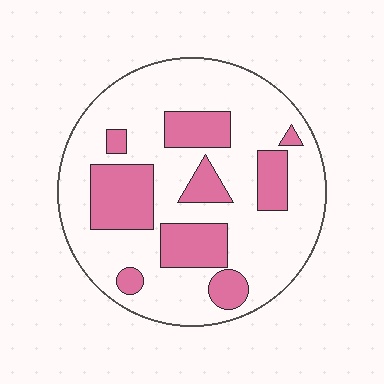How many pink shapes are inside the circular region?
9.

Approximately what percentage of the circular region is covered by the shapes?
Approximately 30%.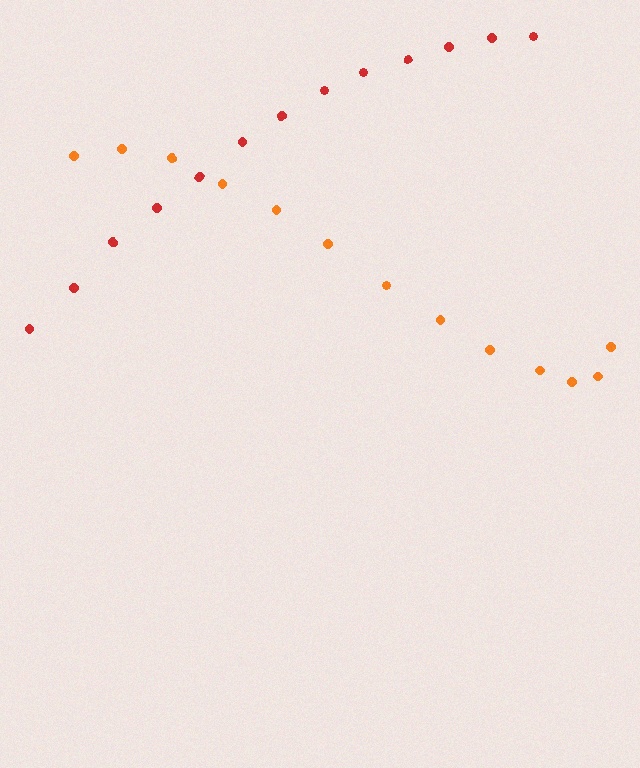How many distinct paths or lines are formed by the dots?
There are 2 distinct paths.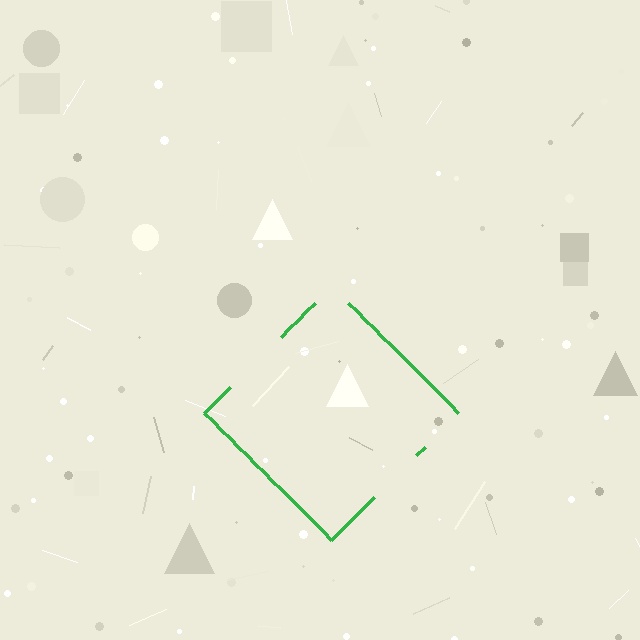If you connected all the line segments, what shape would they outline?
They would outline a diamond.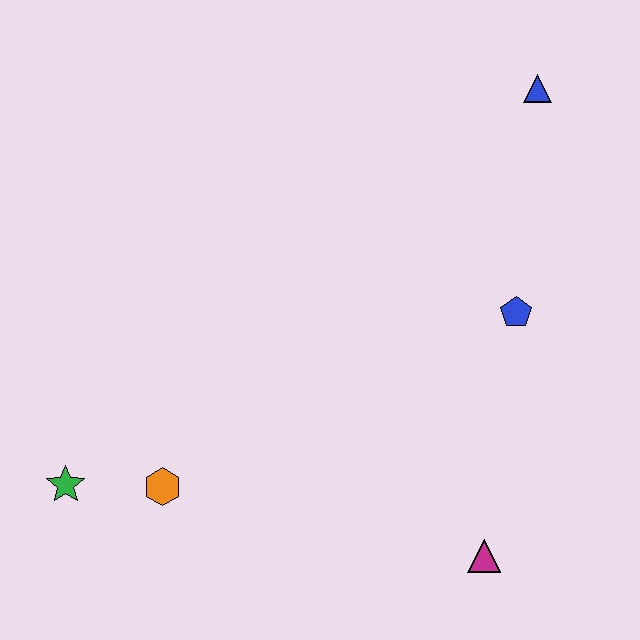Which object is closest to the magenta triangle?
The blue pentagon is closest to the magenta triangle.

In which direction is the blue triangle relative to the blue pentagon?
The blue triangle is above the blue pentagon.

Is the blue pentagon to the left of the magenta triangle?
No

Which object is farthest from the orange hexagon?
The blue triangle is farthest from the orange hexagon.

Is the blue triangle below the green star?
No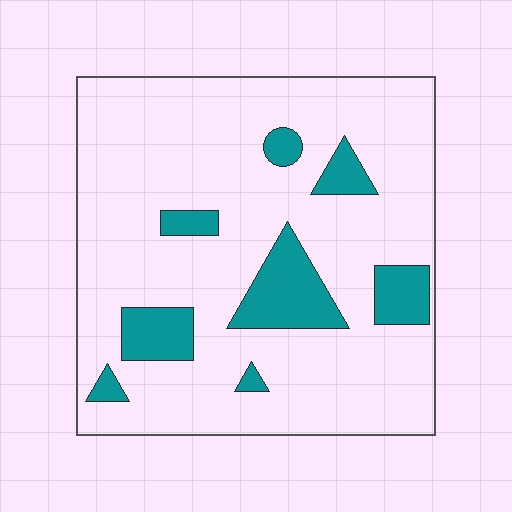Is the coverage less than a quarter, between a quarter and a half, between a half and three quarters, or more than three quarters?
Less than a quarter.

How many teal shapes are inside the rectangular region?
8.